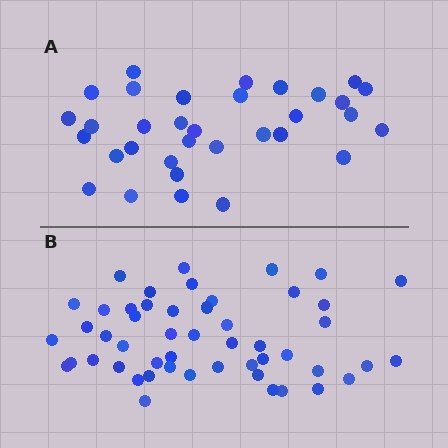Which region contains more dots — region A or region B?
Region B (the bottom region) has more dots.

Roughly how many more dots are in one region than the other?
Region B has approximately 15 more dots than region A.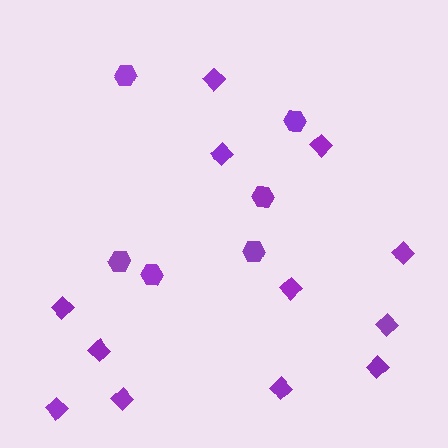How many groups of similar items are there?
There are 2 groups: one group of hexagons (6) and one group of diamonds (12).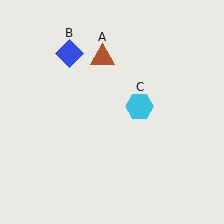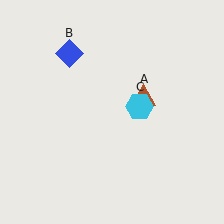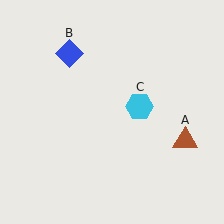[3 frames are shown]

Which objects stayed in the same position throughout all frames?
Blue diamond (object B) and cyan hexagon (object C) remained stationary.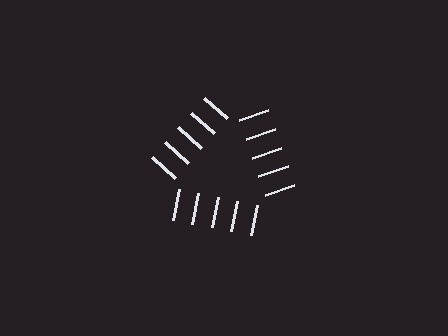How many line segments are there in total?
15 — 5 along each of the 3 edges.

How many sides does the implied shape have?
3 sides — the line-ends trace a triangle.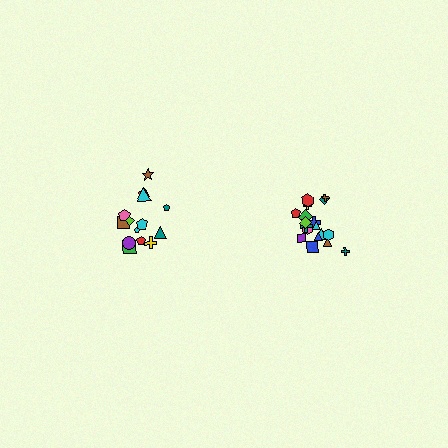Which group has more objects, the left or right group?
The right group.